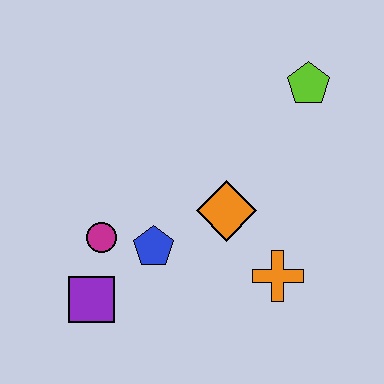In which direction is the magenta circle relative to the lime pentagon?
The magenta circle is to the left of the lime pentagon.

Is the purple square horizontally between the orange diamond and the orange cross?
No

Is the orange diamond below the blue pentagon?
No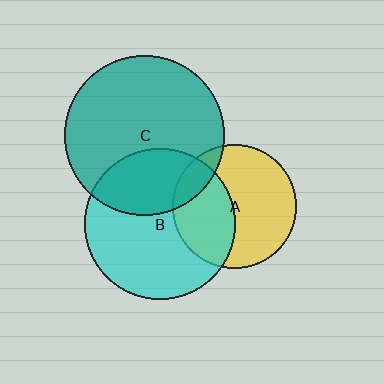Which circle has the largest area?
Circle C (teal).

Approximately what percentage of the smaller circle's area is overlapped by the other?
Approximately 35%.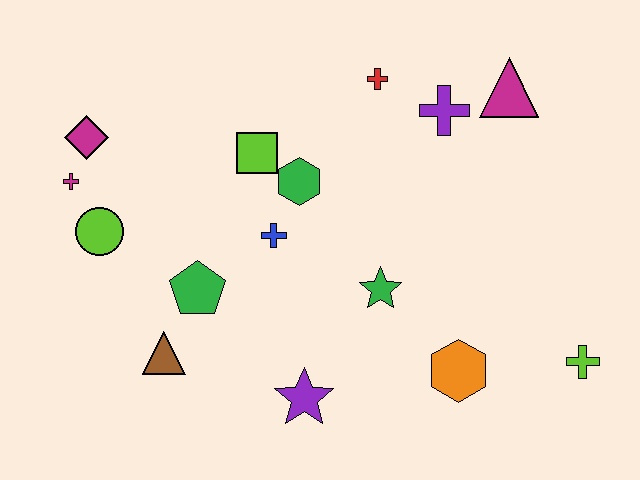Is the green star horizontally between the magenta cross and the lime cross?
Yes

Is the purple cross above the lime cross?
Yes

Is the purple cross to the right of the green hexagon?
Yes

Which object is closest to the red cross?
The purple cross is closest to the red cross.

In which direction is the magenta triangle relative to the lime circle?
The magenta triangle is to the right of the lime circle.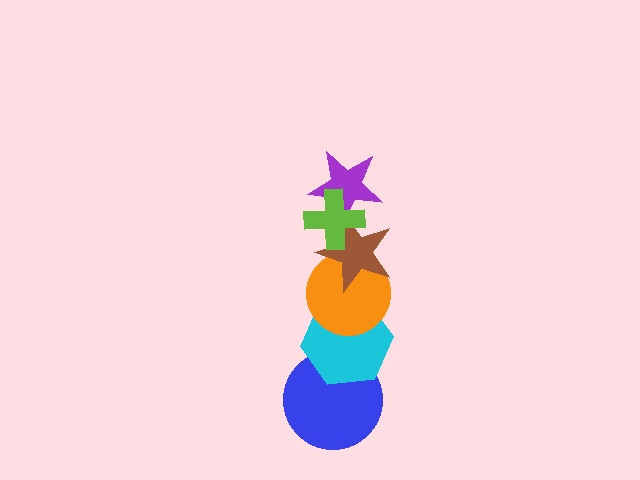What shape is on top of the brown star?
The purple star is on top of the brown star.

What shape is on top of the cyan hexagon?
The orange circle is on top of the cyan hexagon.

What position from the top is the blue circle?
The blue circle is 6th from the top.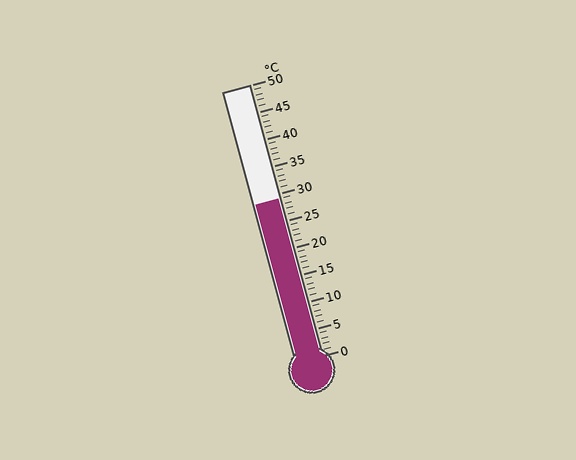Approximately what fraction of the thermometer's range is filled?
The thermometer is filled to approximately 60% of its range.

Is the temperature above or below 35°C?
The temperature is below 35°C.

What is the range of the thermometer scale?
The thermometer scale ranges from 0°C to 50°C.